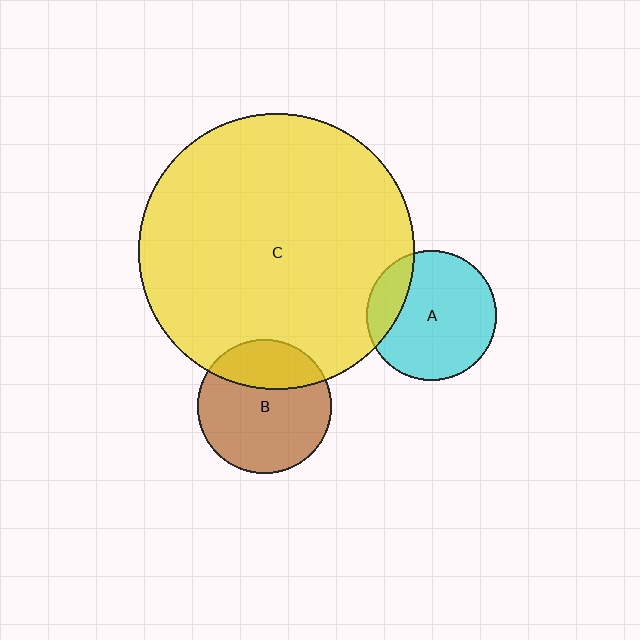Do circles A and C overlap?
Yes.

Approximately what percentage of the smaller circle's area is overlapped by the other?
Approximately 20%.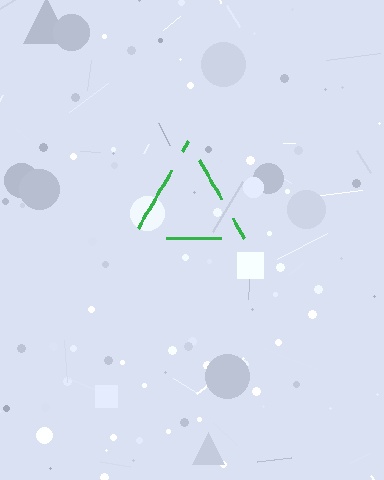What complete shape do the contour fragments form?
The contour fragments form a triangle.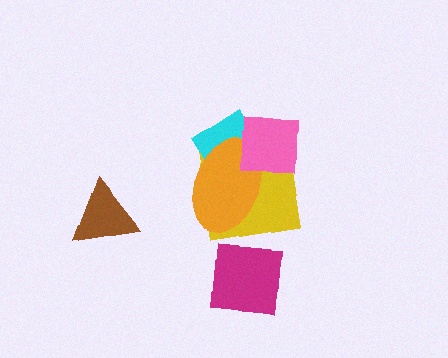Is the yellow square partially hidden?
Yes, it is partially covered by another shape.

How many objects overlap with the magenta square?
0 objects overlap with the magenta square.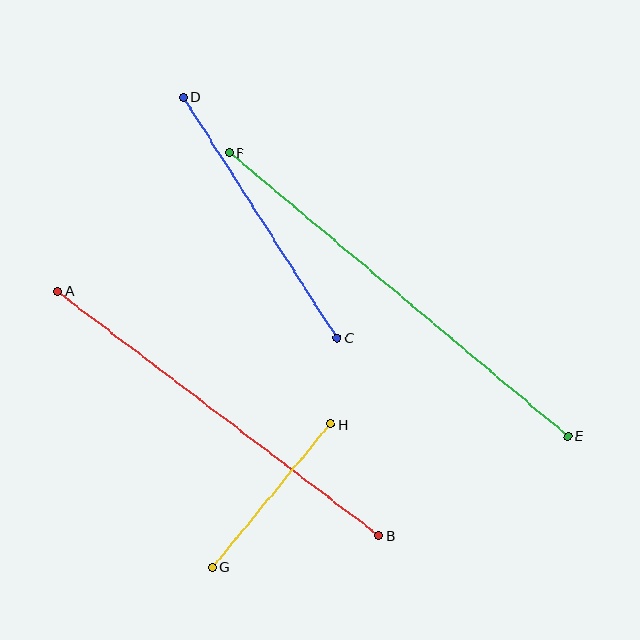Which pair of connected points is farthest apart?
Points E and F are farthest apart.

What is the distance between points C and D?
The distance is approximately 286 pixels.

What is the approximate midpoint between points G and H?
The midpoint is at approximately (272, 496) pixels.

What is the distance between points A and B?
The distance is approximately 404 pixels.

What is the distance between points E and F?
The distance is approximately 441 pixels.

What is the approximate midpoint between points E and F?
The midpoint is at approximately (399, 294) pixels.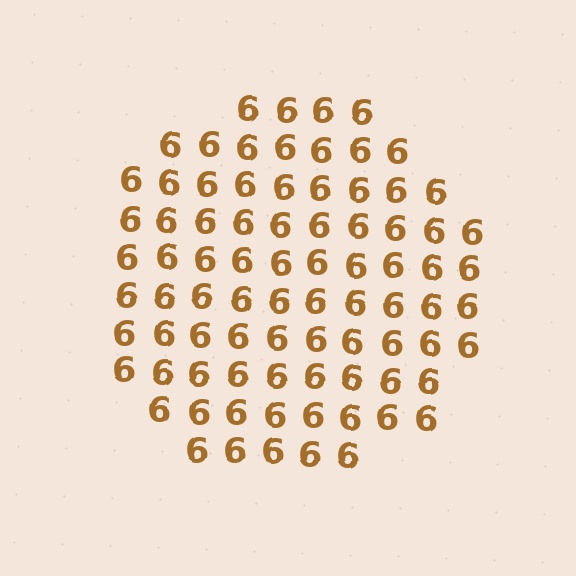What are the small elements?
The small elements are digit 6's.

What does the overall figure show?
The overall figure shows a circle.